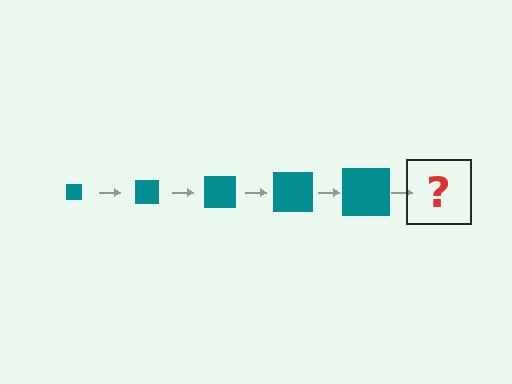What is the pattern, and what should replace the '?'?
The pattern is that the square gets progressively larger each step. The '?' should be a teal square, larger than the previous one.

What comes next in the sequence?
The next element should be a teal square, larger than the previous one.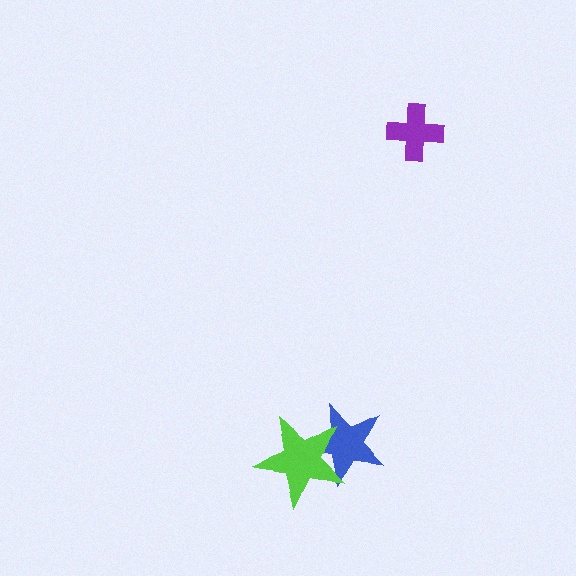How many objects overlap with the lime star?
1 object overlaps with the lime star.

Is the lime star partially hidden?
No, no other shape covers it.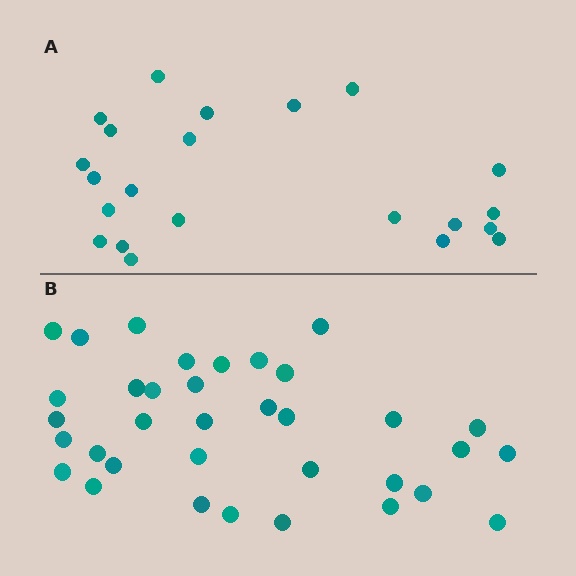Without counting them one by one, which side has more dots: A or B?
Region B (the bottom region) has more dots.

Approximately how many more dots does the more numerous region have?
Region B has approximately 15 more dots than region A.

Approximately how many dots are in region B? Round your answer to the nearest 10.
About 40 dots. (The exact count is 35, which rounds to 40.)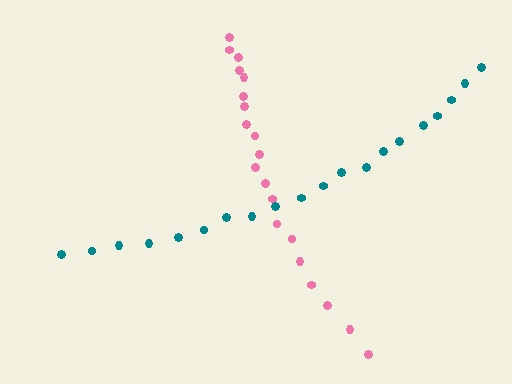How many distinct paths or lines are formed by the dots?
There are 2 distinct paths.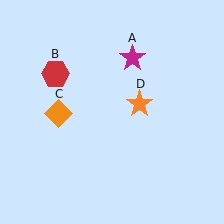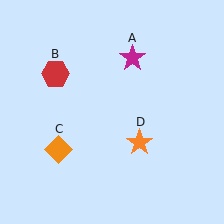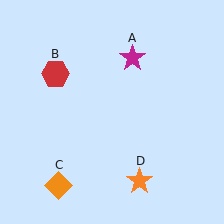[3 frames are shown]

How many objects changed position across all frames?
2 objects changed position: orange diamond (object C), orange star (object D).